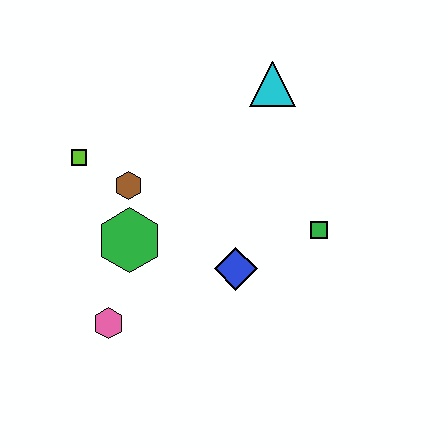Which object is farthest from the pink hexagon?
The cyan triangle is farthest from the pink hexagon.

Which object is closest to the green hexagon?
The brown hexagon is closest to the green hexagon.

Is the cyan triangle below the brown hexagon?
No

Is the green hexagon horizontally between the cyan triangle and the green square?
No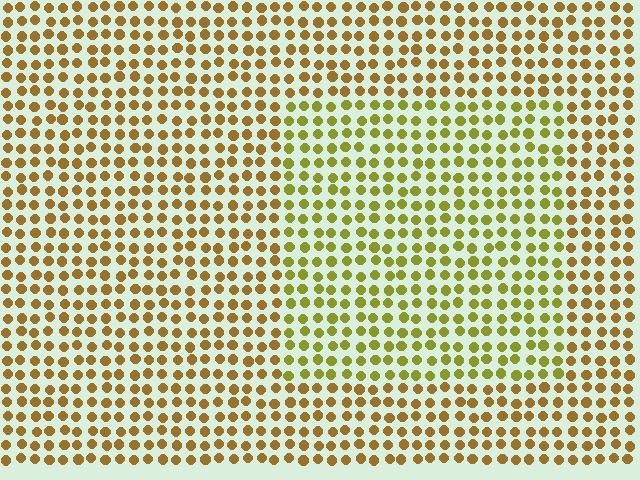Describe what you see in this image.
The image is filled with small brown elements in a uniform arrangement. A rectangle-shaped region is visible where the elements are tinted to a slightly different hue, forming a subtle color boundary.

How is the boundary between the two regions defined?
The boundary is defined purely by a slight shift in hue (about 30 degrees). Spacing, size, and orientation are identical on both sides.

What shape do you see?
I see a rectangle.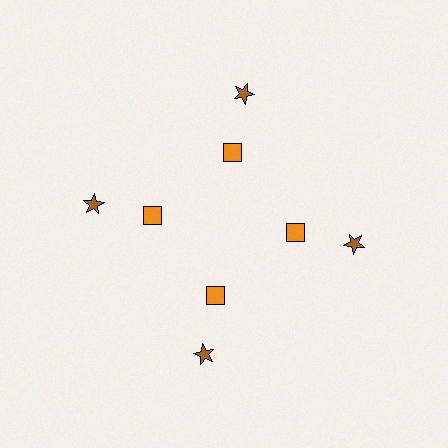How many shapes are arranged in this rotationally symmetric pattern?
There are 8 shapes, arranged in 4 groups of 2.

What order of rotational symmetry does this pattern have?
This pattern has 4-fold rotational symmetry.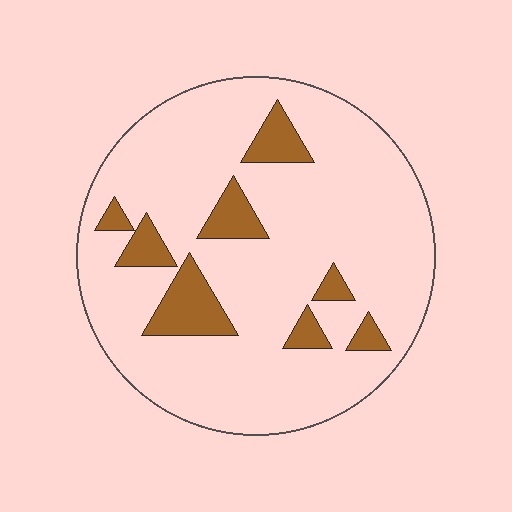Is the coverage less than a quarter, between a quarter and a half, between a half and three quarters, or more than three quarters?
Less than a quarter.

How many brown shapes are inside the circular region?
8.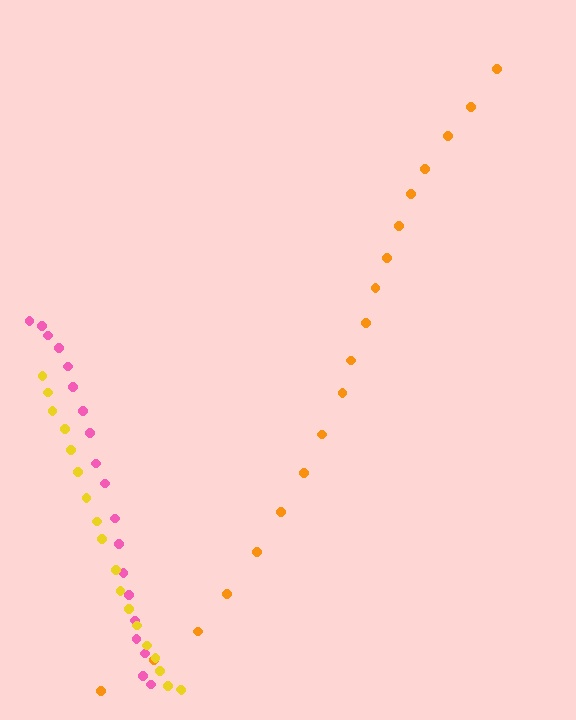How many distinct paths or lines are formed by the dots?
There are 3 distinct paths.